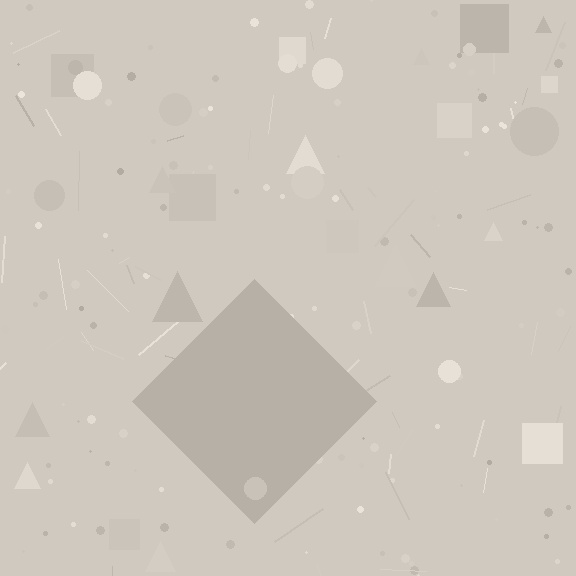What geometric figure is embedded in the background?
A diamond is embedded in the background.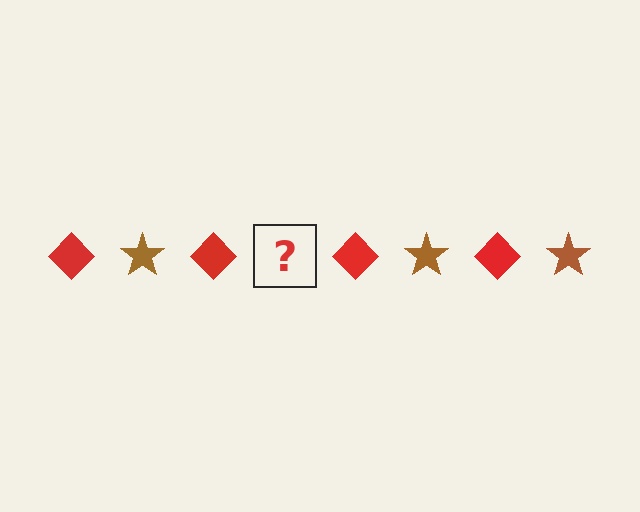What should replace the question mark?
The question mark should be replaced with a brown star.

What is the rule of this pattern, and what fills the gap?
The rule is that the pattern alternates between red diamond and brown star. The gap should be filled with a brown star.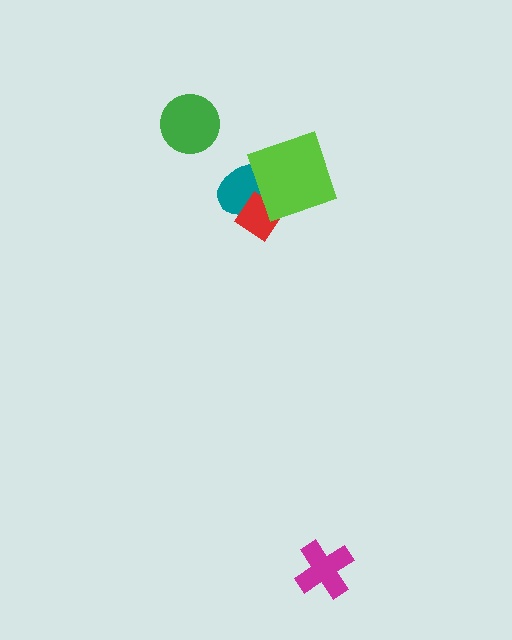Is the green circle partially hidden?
No, no other shape covers it.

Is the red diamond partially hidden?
Yes, it is partially covered by another shape.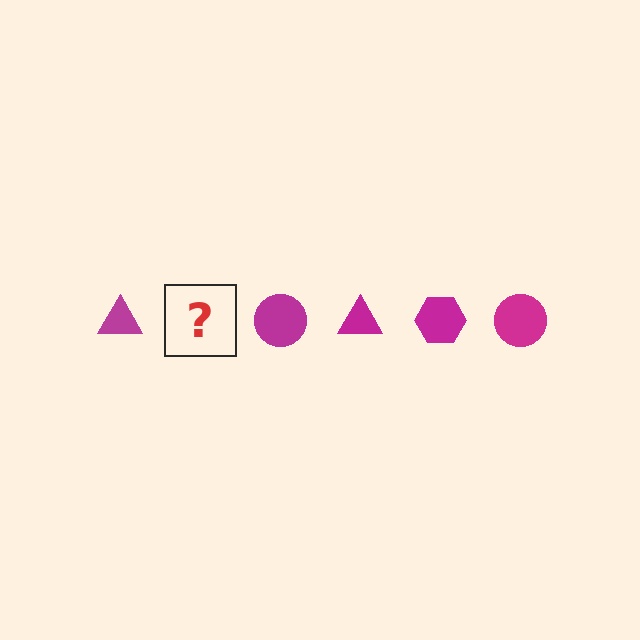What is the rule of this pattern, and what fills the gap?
The rule is that the pattern cycles through triangle, hexagon, circle shapes in magenta. The gap should be filled with a magenta hexagon.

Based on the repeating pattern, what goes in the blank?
The blank should be a magenta hexagon.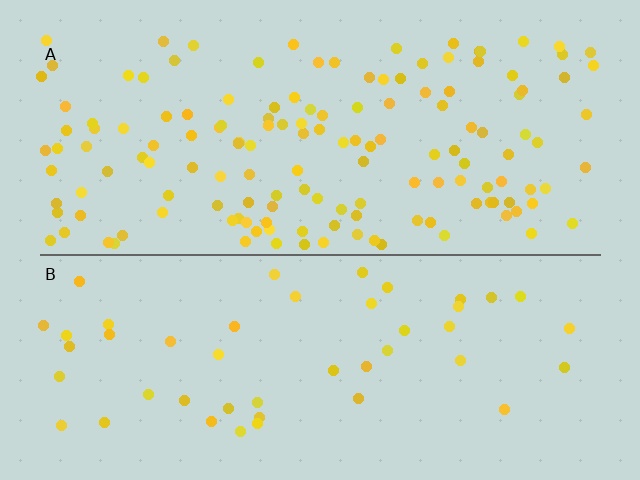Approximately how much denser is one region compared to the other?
Approximately 3.1× — region A over region B.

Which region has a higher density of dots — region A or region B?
A (the top).